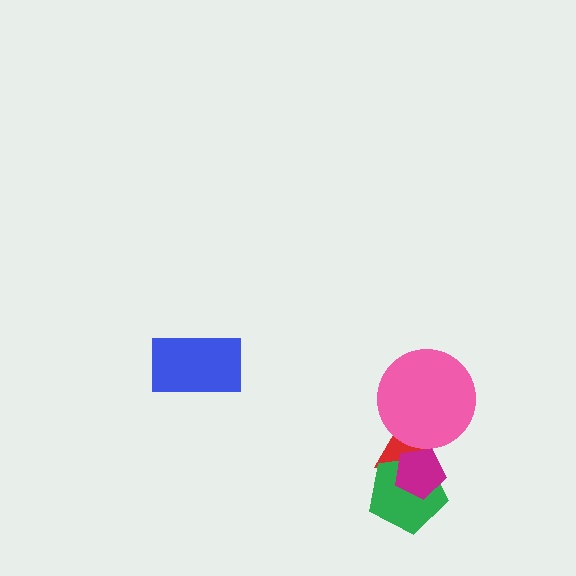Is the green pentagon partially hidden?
Yes, it is partially covered by another shape.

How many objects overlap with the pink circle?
1 object overlaps with the pink circle.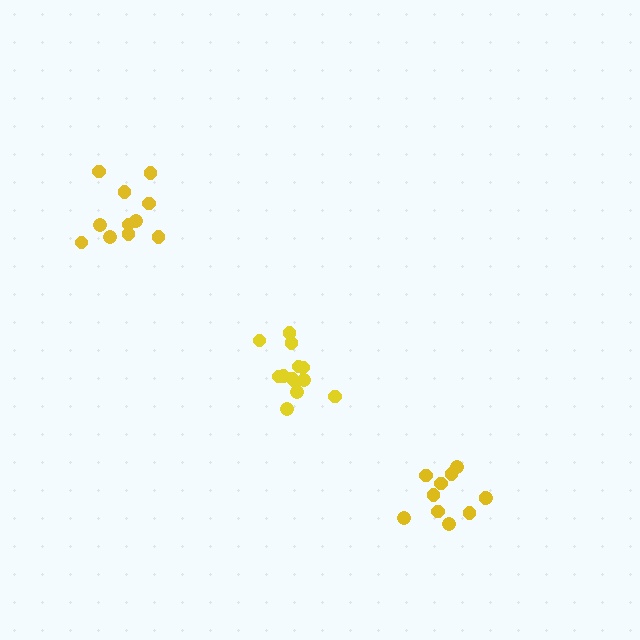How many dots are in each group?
Group 1: 11 dots, Group 2: 11 dots, Group 3: 13 dots (35 total).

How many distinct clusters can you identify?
There are 3 distinct clusters.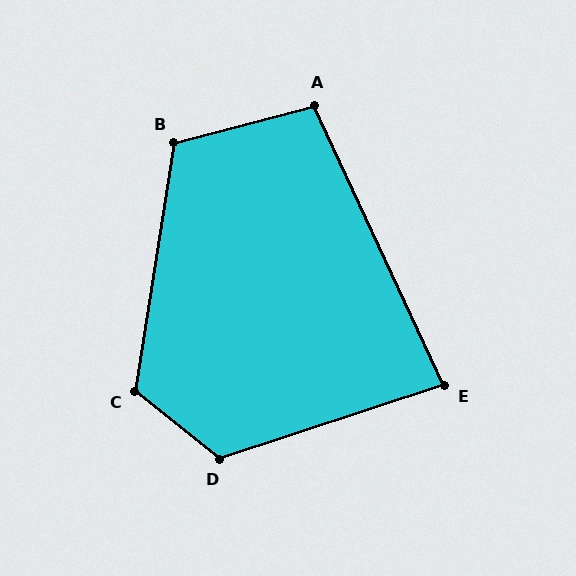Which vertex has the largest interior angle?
D, at approximately 123 degrees.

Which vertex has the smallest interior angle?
E, at approximately 83 degrees.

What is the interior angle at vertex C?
Approximately 120 degrees (obtuse).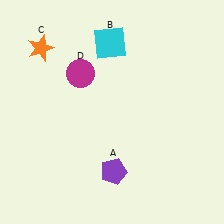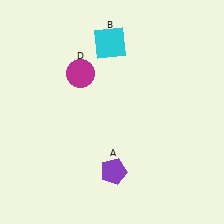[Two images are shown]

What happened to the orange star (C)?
The orange star (C) was removed in Image 2. It was in the top-left area of Image 1.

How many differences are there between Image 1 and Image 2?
There is 1 difference between the two images.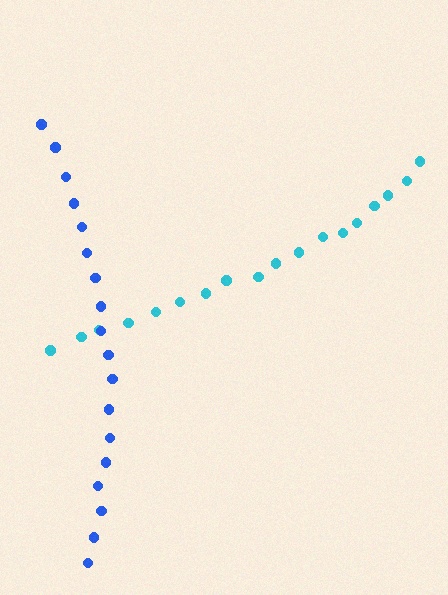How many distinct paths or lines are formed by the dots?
There are 2 distinct paths.